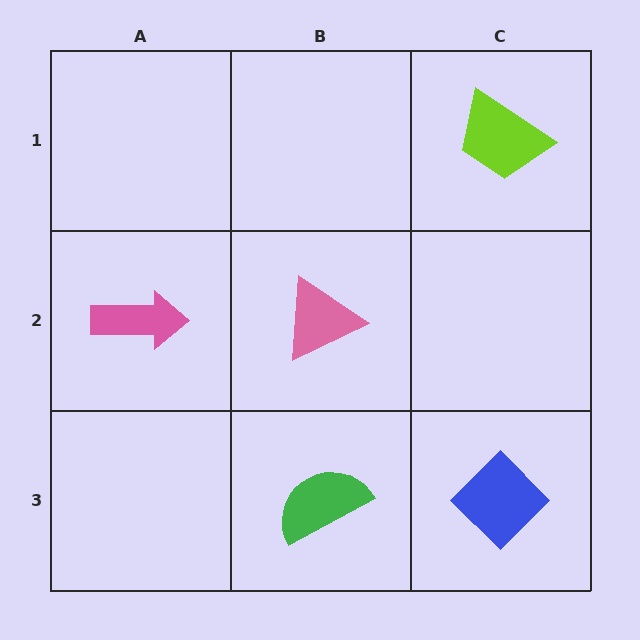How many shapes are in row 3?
2 shapes.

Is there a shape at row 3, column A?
No, that cell is empty.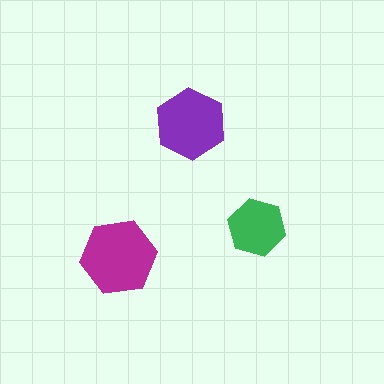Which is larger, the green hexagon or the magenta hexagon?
The magenta one.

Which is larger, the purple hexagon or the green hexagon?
The purple one.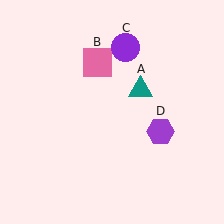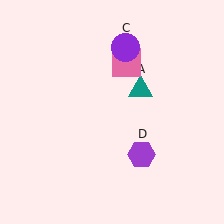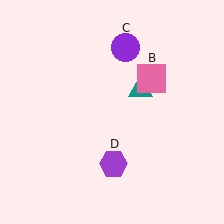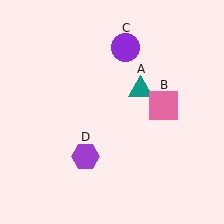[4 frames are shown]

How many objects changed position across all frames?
2 objects changed position: pink square (object B), purple hexagon (object D).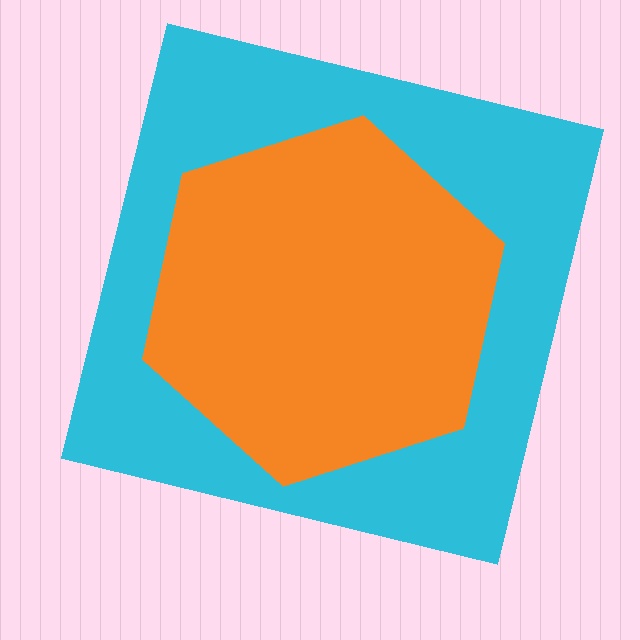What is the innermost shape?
The orange hexagon.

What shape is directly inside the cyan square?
The orange hexagon.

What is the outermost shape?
The cyan square.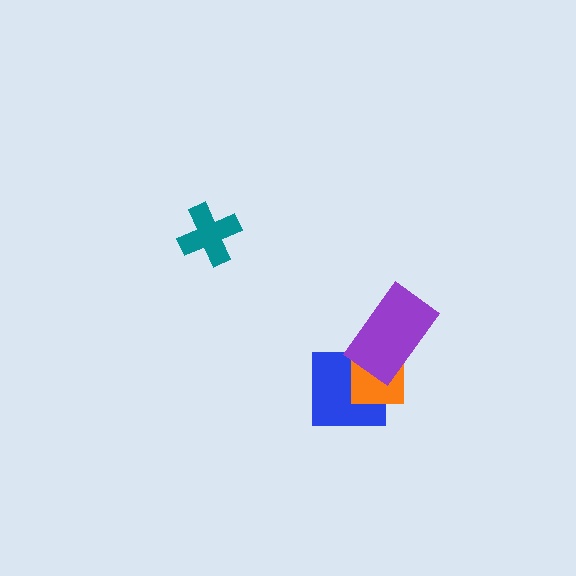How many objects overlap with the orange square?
2 objects overlap with the orange square.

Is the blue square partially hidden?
Yes, it is partially covered by another shape.